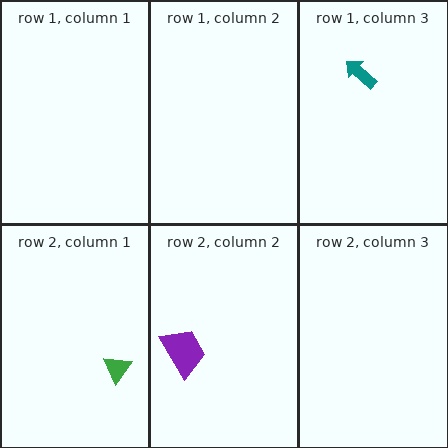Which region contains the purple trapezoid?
The row 2, column 2 region.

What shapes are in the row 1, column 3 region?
The teal arrow.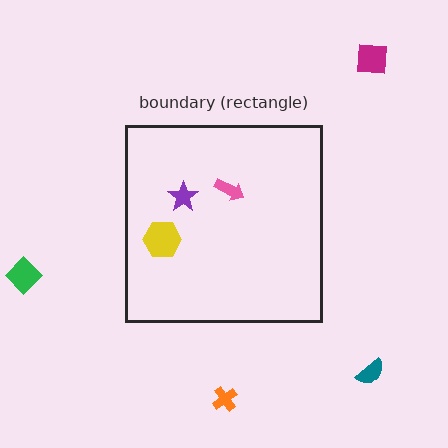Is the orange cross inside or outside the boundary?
Outside.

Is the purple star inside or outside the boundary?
Inside.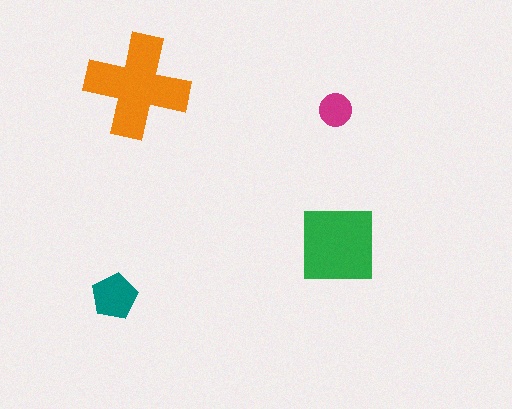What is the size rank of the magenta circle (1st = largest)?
4th.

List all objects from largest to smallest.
The orange cross, the green square, the teal pentagon, the magenta circle.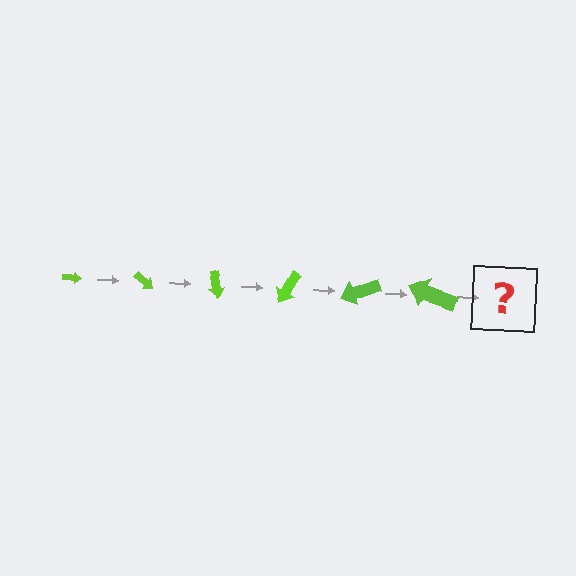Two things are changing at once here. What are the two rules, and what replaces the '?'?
The two rules are that the arrow grows larger each step and it rotates 40 degrees each step. The '?' should be an arrow, larger than the previous one and rotated 240 degrees from the start.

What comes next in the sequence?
The next element should be an arrow, larger than the previous one and rotated 240 degrees from the start.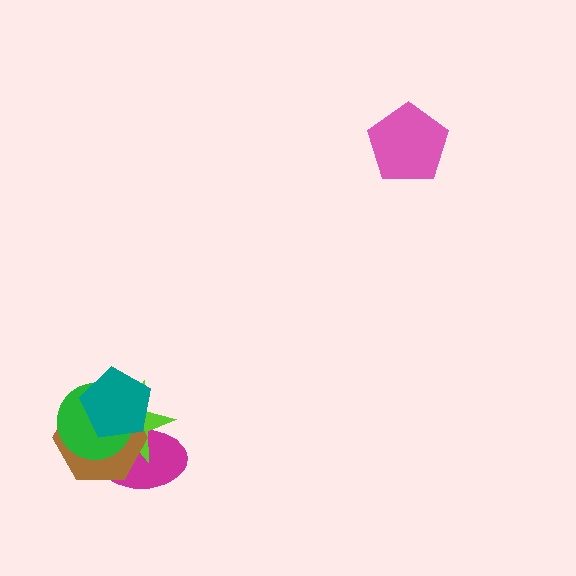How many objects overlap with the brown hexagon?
4 objects overlap with the brown hexagon.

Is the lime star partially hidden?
Yes, it is partially covered by another shape.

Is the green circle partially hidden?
Yes, it is partially covered by another shape.